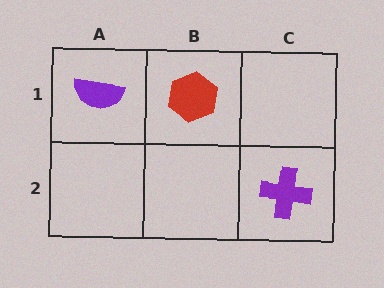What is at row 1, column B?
A red hexagon.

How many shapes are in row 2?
1 shape.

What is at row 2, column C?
A purple cross.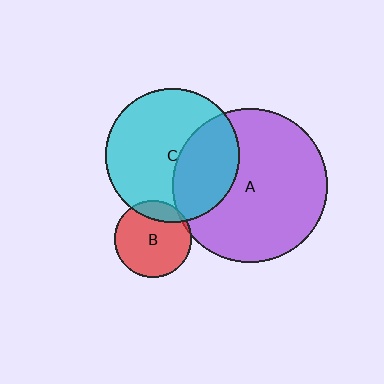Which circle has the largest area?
Circle A (purple).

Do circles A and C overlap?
Yes.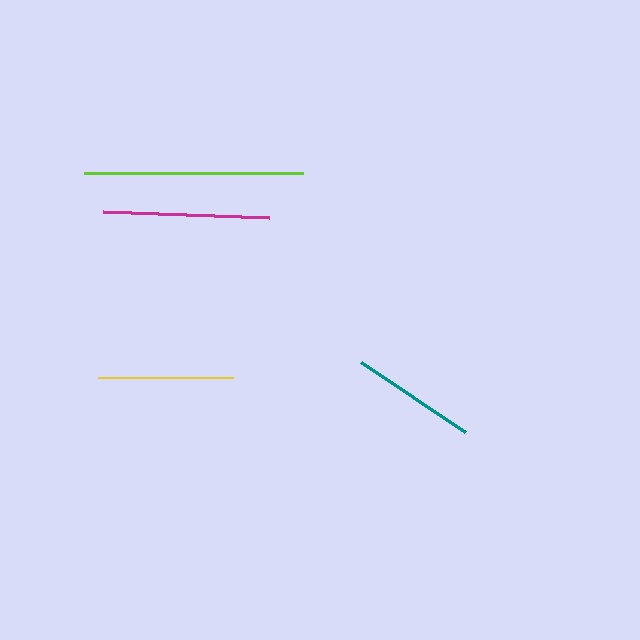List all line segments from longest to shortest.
From longest to shortest: lime, magenta, yellow, teal.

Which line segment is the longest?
The lime line is the longest at approximately 219 pixels.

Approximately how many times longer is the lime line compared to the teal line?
The lime line is approximately 1.7 times the length of the teal line.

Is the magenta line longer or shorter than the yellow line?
The magenta line is longer than the yellow line.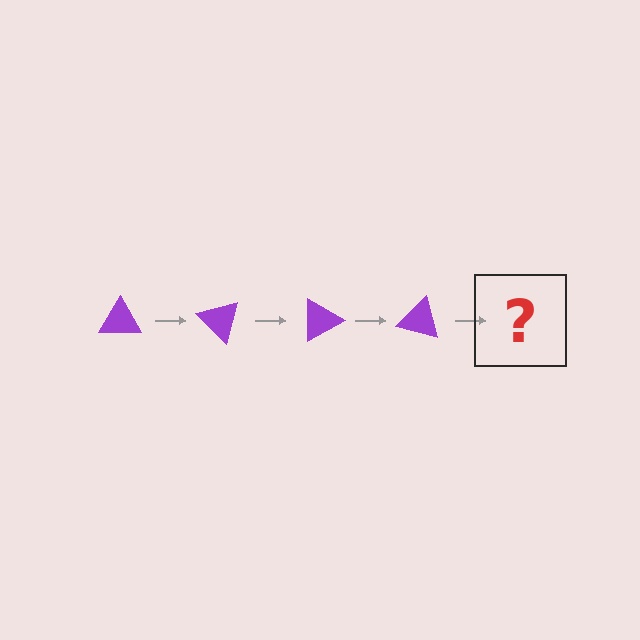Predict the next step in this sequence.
The next step is a purple triangle rotated 180 degrees.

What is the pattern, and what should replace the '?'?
The pattern is that the triangle rotates 45 degrees each step. The '?' should be a purple triangle rotated 180 degrees.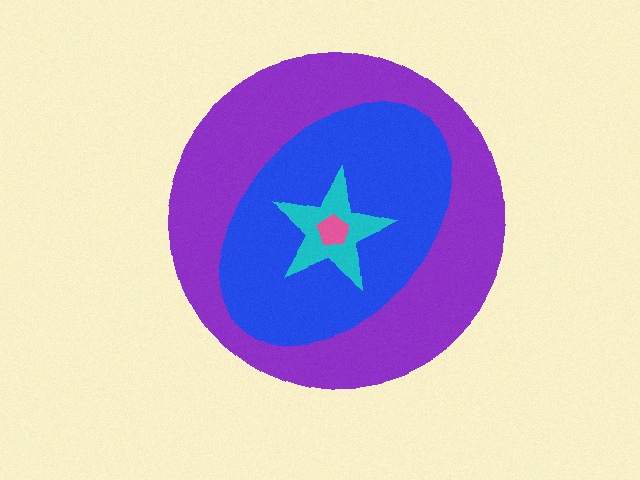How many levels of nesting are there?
4.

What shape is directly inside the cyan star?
The pink pentagon.